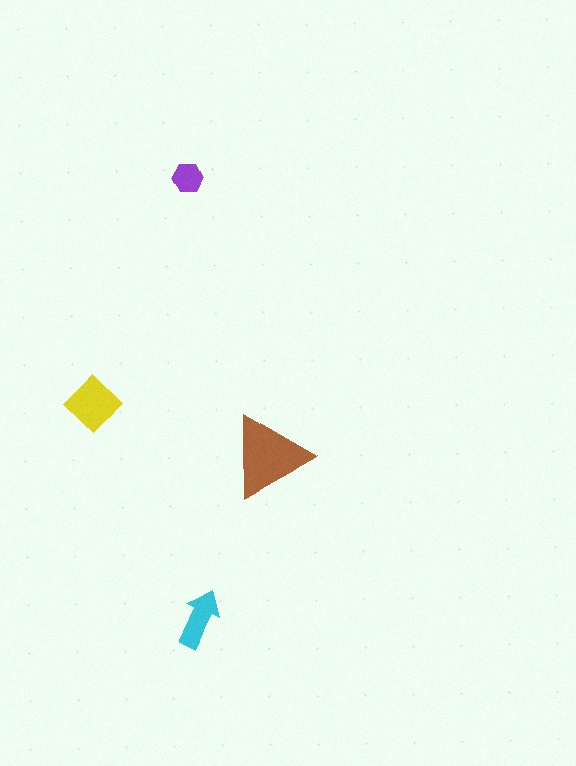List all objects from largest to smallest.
The brown triangle, the yellow diamond, the cyan arrow, the purple hexagon.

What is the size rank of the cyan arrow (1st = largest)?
3rd.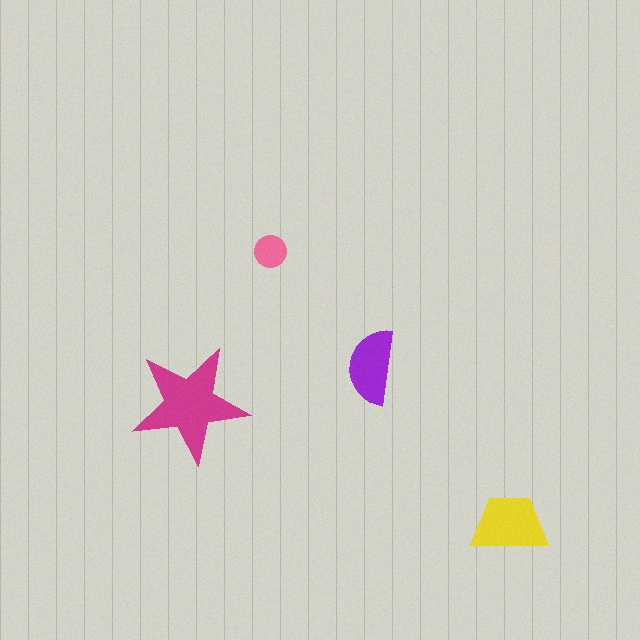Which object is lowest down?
The yellow trapezoid is bottommost.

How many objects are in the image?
There are 4 objects in the image.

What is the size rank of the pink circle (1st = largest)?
4th.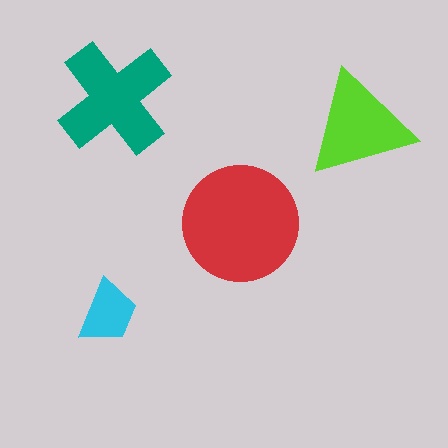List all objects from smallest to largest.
The cyan trapezoid, the lime triangle, the teal cross, the red circle.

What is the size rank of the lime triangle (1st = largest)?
3rd.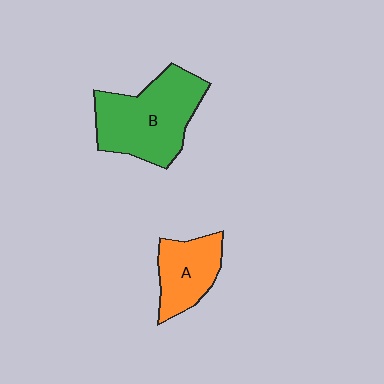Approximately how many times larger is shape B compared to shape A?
Approximately 1.7 times.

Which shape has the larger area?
Shape B (green).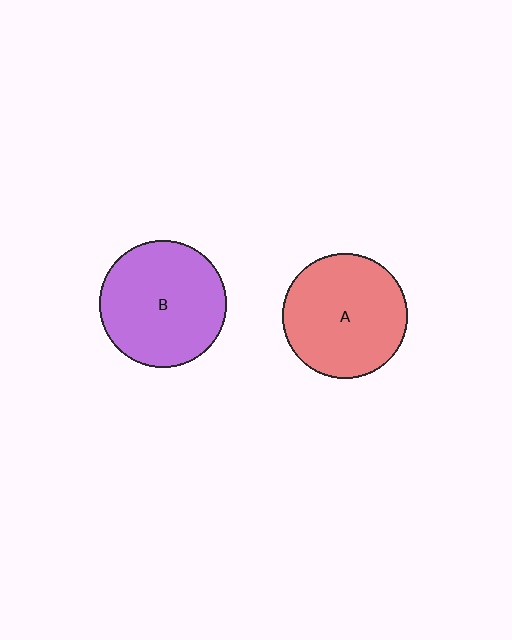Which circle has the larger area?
Circle B (purple).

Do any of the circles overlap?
No, none of the circles overlap.